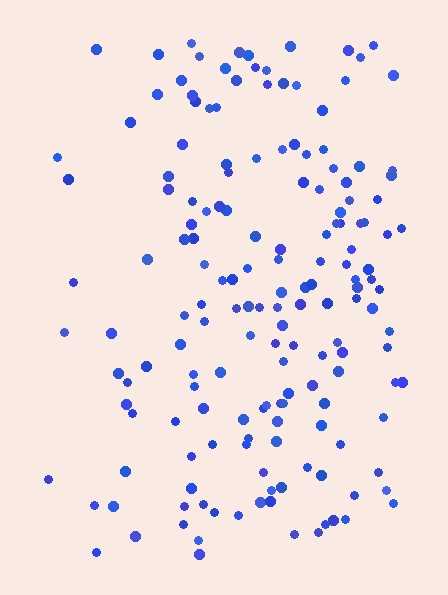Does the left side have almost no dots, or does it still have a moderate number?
Still a moderate number, just noticeably fewer than the right.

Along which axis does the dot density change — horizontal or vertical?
Horizontal.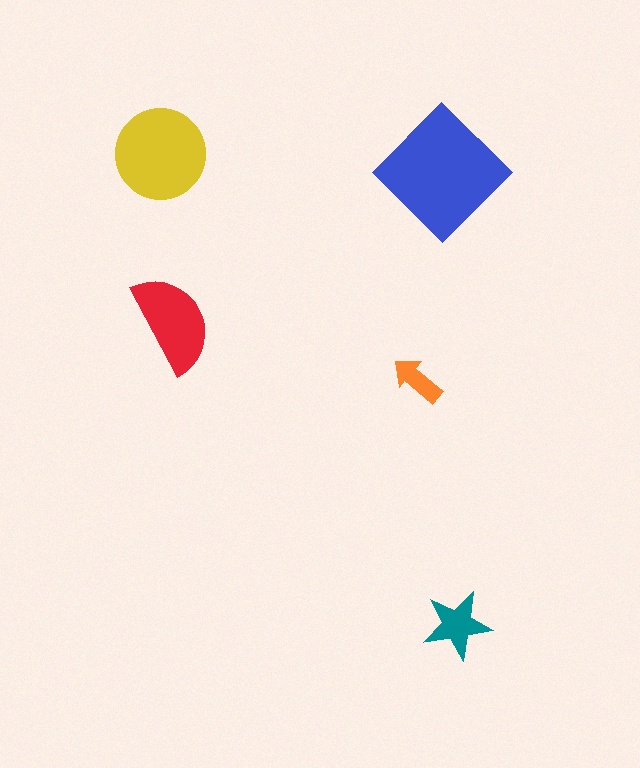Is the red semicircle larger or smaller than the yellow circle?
Smaller.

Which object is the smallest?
The orange arrow.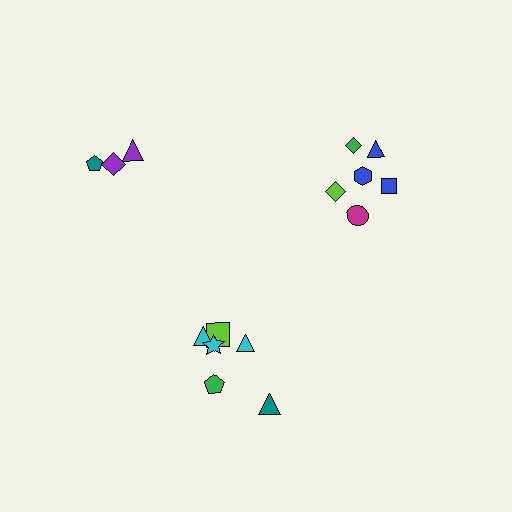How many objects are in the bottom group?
There are 6 objects.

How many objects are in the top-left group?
There are 3 objects.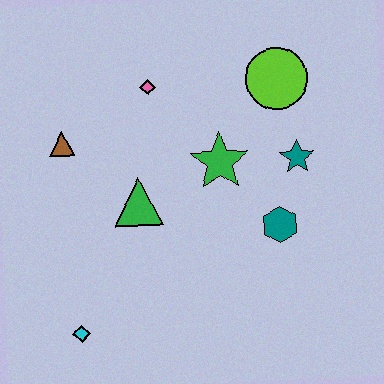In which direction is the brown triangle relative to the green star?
The brown triangle is to the left of the green star.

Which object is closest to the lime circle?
The teal star is closest to the lime circle.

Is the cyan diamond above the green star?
No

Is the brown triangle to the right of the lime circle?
No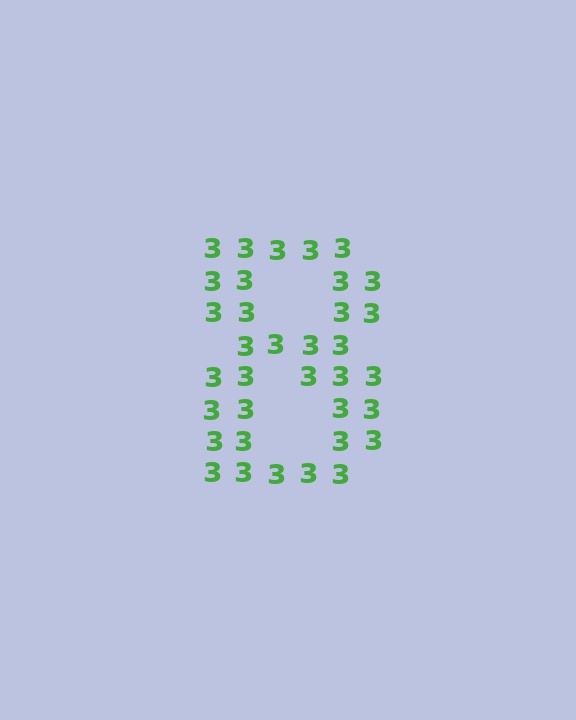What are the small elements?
The small elements are digit 3's.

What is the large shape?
The large shape is the digit 8.